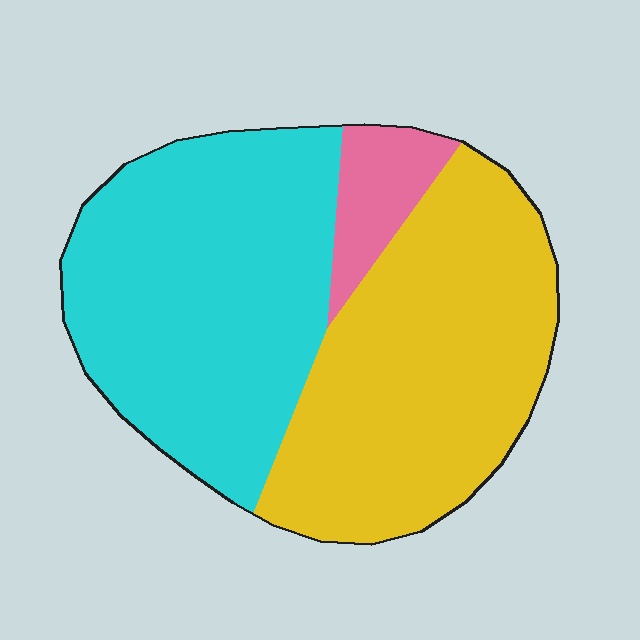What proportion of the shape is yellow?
Yellow covers roughly 45% of the shape.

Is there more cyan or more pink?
Cyan.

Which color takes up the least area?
Pink, at roughly 10%.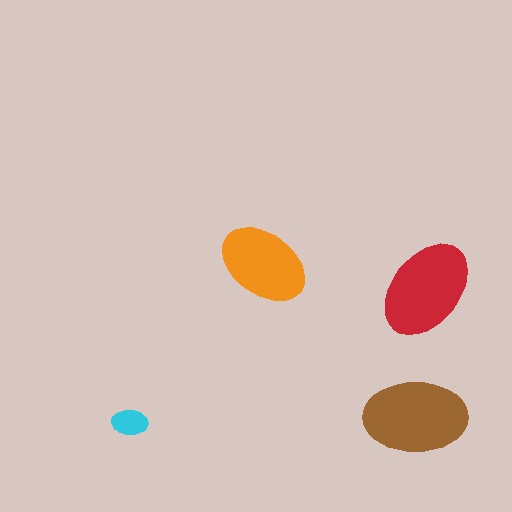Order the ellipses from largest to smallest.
the brown one, the red one, the orange one, the cyan one.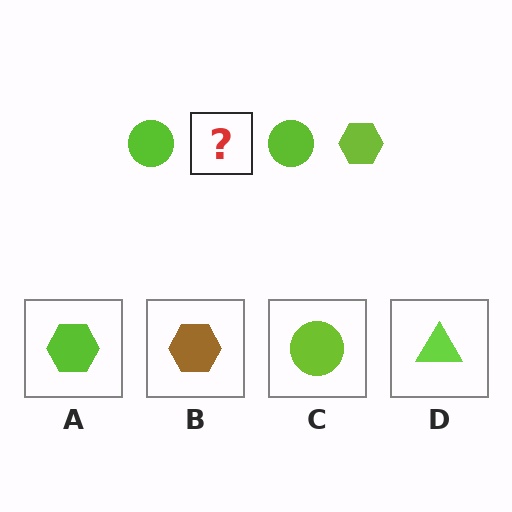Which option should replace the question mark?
Option A.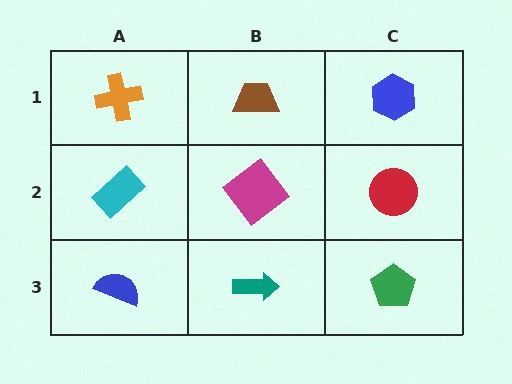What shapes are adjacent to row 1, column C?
A red circle (row 2, column C), a brown trapezoid (row 1, column B).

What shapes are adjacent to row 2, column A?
An orange cross (row 1, column A), a blue semicircle (row 3, column A), a magenta diamond (row 2, column B).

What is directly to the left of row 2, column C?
A magenta diamond.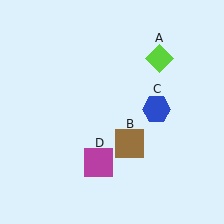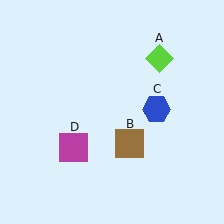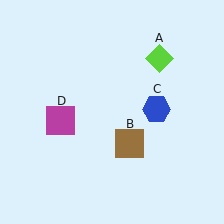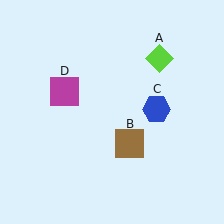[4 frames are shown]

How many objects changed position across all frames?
1 object changed position: magenta square (object D).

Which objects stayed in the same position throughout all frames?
Lime diamond (object A) and brown square (object B) and blue hexagon (object C) remained stationary.